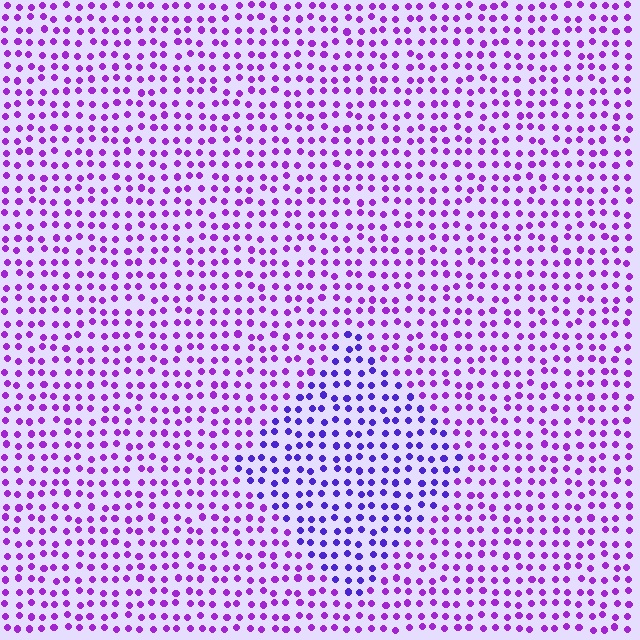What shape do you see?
I see a diamond.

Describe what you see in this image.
The image is filled with small purple elements in a uniform arrangement. A diamond-shaped region is visible where the elements are tinted to a slightly different hue, forming a subtle color boundary.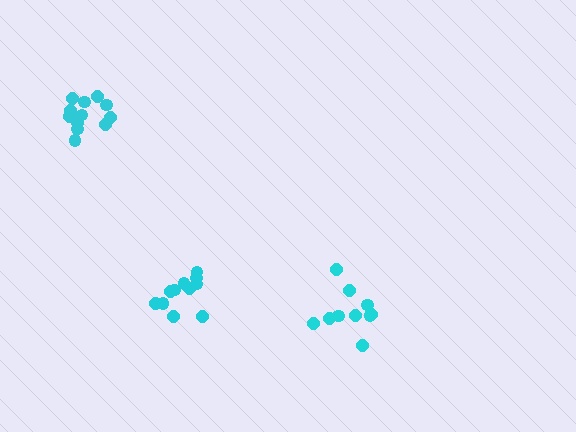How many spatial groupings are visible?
There are 3 spatial groupings.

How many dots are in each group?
Group 1: 12 dots, Group 2: 10 dots, Group 3: 11 dots (33 total).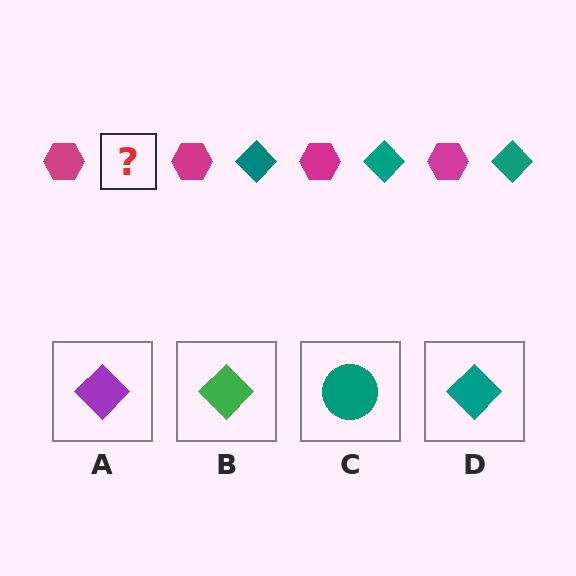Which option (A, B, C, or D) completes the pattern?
D.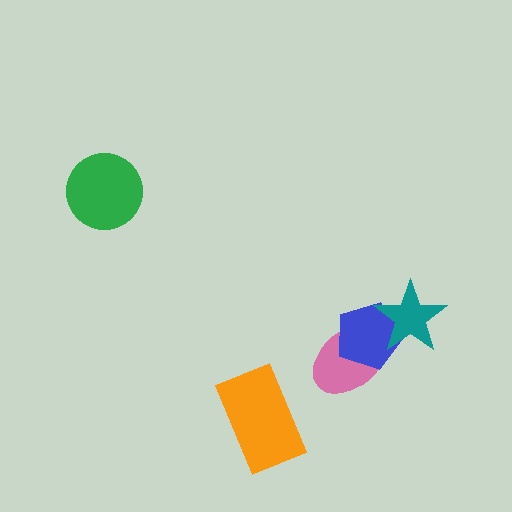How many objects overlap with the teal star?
2 objects overlap with the teal star.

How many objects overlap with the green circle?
0 objects overlap with the green circle.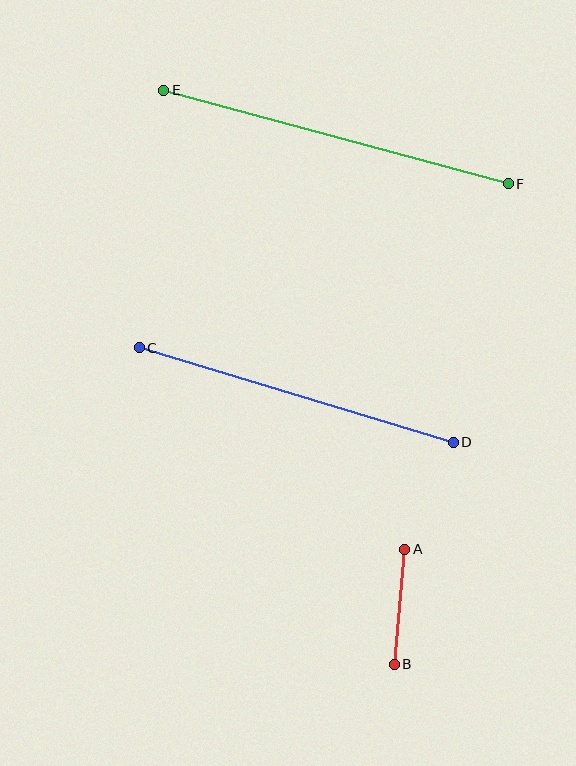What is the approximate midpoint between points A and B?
The midpoint is at approximately (400, 607) pixels.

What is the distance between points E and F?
The distance is approximately 357 pixels.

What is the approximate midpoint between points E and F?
The midpoint is at approximately (336, 137) pixels.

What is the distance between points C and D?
The distance is approximately 328 pixels.